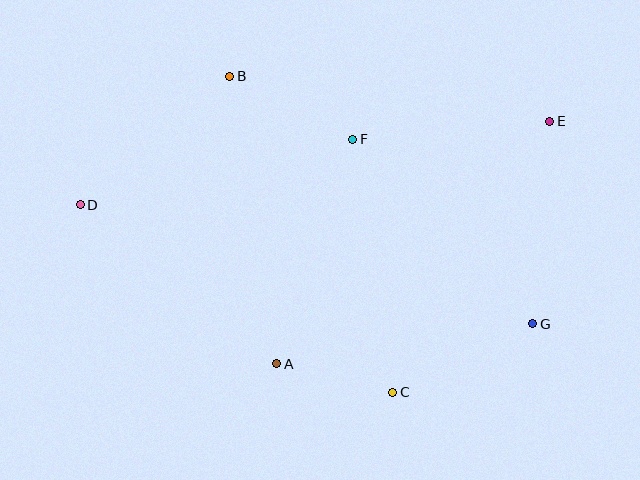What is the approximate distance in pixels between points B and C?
The distance between B and C is approximately 356 pixels.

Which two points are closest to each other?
Points A and C are closest to each other.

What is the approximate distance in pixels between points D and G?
The distance between D and G is approximately 468 pixels.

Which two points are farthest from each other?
Points D and E are farthest from each other.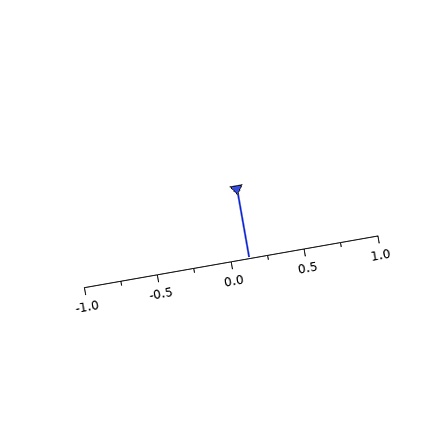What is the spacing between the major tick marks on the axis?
The major ticks are spaced 0.5 apart.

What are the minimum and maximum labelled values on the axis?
The axis runs from -1.0 to 1.0.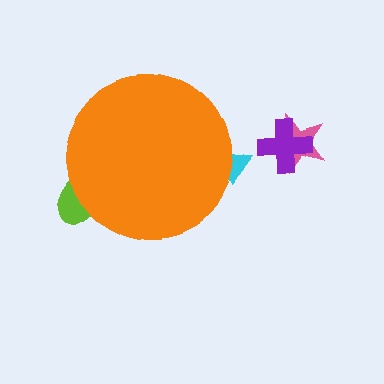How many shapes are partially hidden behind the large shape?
2 shapes are partially hidden.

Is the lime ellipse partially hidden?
Yes, the lime ellipse is partially hidden behind the orange circle.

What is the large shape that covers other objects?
An orange circle.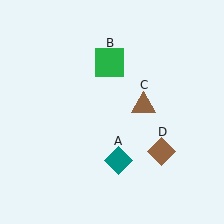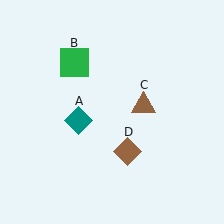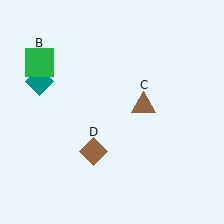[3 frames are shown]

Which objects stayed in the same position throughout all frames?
Brown triangle (object C) remained stationary.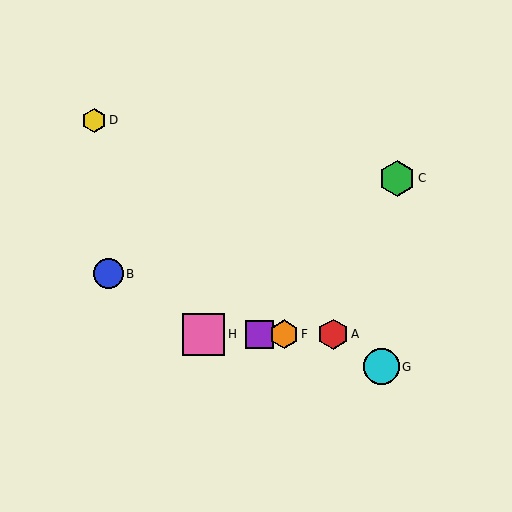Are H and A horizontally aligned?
Yes, both are at y≈334.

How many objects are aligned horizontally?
4 objects (A, E, F, H) are aligned horizontally.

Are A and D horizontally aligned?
No, A is at y≈334 and D is at y≈120.